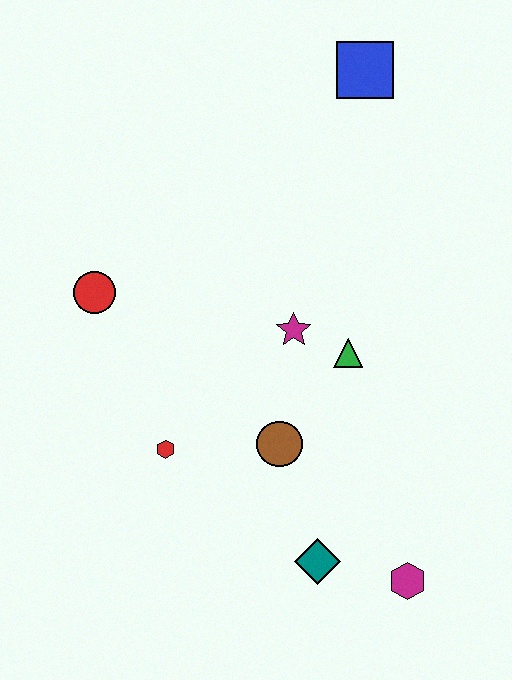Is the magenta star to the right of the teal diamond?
No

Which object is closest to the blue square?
The magenta star is closest to the blue square.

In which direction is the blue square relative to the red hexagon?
The blue square is above the red hexagon.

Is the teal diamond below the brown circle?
Yes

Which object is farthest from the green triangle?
The blue square is farthest from the green triangle.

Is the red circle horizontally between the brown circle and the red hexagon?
No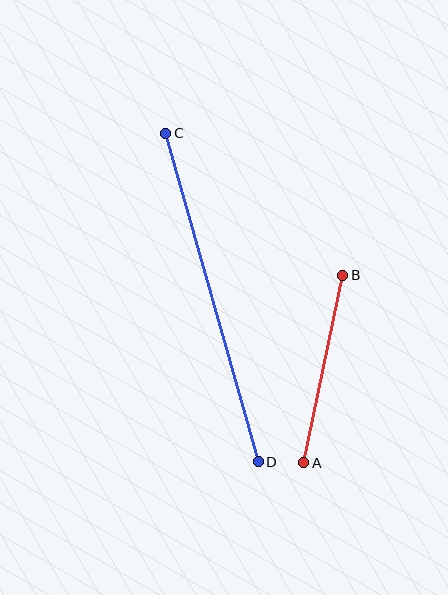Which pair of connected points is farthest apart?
Points C and D are farthest apart.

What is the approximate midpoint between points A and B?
The midpoint is at approximately (323, 369) pixels.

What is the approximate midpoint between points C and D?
The midpoint is at approximately (212, 297) pixels.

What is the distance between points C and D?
The distance is approximately 341 pixels.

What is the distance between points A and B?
The distance is approximately 191 pixels.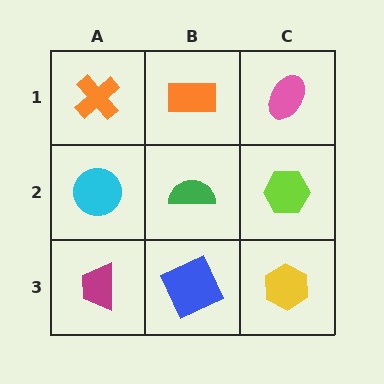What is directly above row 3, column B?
A green semicircle.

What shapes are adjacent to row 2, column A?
An orange cross (row 1, column A), a magenta trapezoid (row 3, column A), a green semicircle (row 2, column B).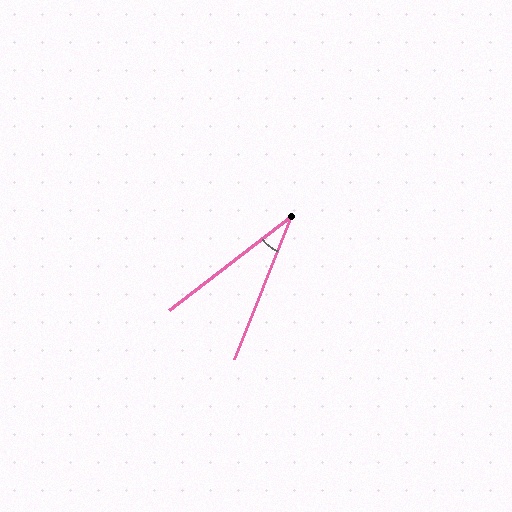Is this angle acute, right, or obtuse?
It is acute.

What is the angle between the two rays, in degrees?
Approximately 31 degrees.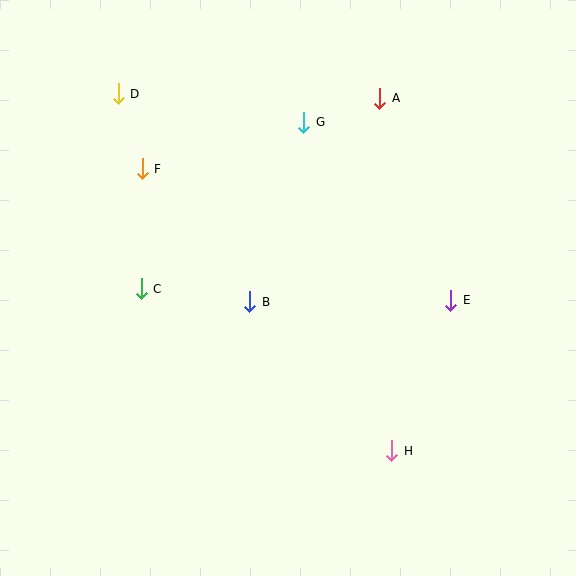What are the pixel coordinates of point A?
Point A is at (380, 98).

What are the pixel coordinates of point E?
Point E is at (451, 300).